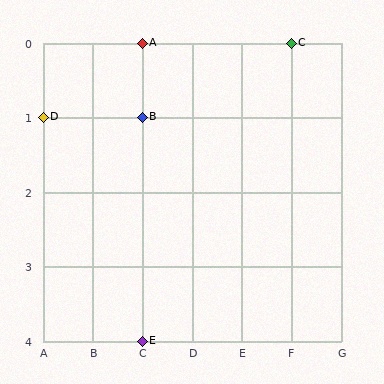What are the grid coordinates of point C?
Point C is at grid coordinates (F, 0).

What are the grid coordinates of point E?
Point E is at grid coordinates (C, 4).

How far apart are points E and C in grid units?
Points E and C are 3 columns and 4 rows apart (about 5.0 grid units diagonally).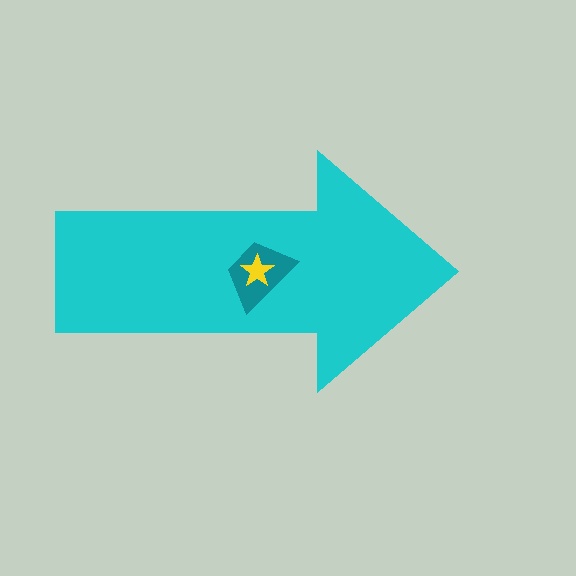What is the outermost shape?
The cyan arrow.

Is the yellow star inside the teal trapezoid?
Yes.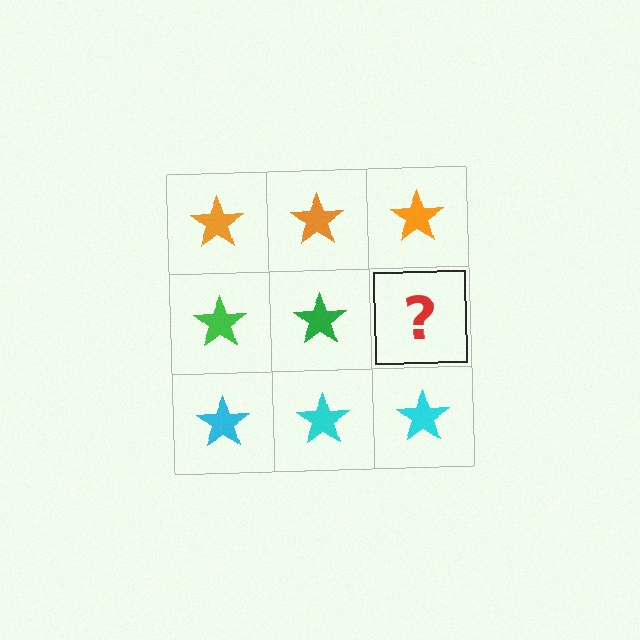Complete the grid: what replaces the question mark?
The question mark should be replaced with a green star.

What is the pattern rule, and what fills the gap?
The rule is that each row has a consistent color. The gap should be filled with a green star.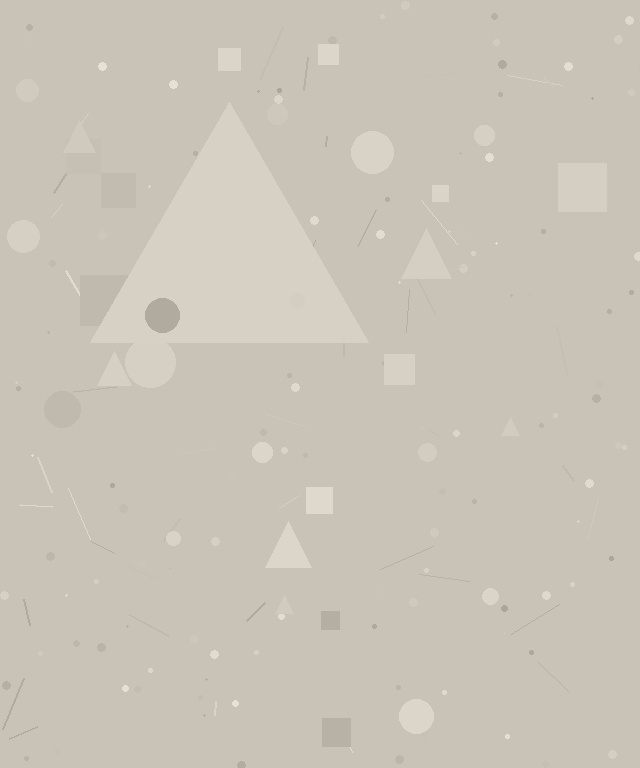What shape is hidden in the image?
A triangle is hidden in the image.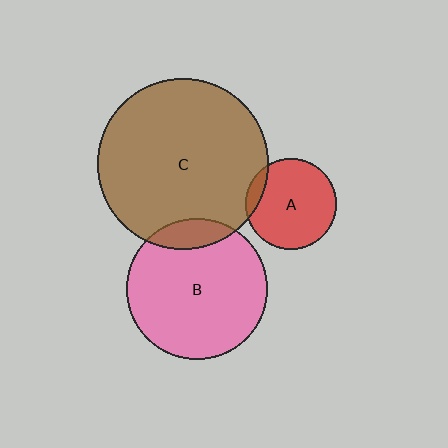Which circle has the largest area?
Circle C (brown).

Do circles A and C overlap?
Yes.